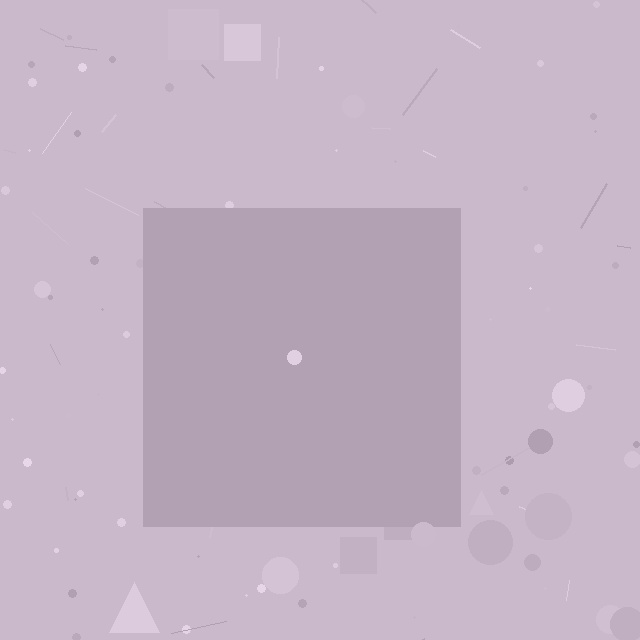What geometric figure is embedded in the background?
A square is embedded in the background.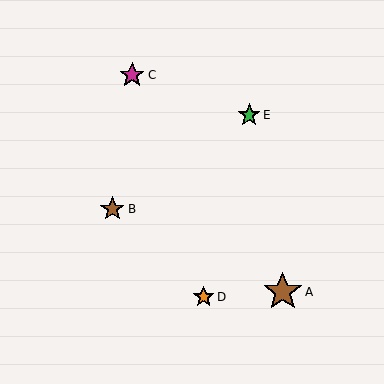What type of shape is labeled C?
Shape C is a magenta star.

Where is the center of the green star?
The center of the green star is at (249, 115).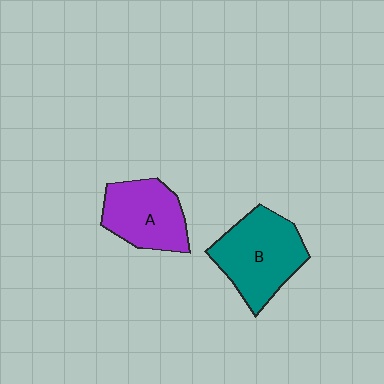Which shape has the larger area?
Shape B (teal).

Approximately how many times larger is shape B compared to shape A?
Approximately 1.2 times.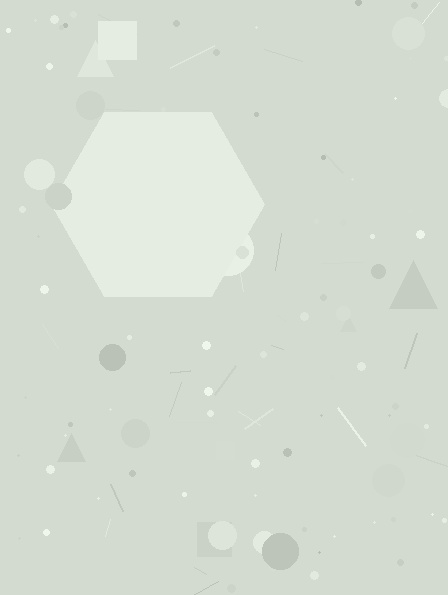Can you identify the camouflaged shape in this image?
The camouflaged shape is a hexagon.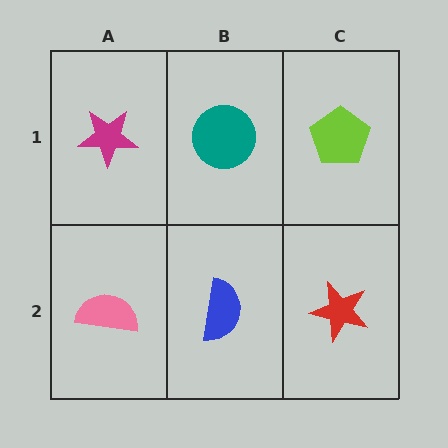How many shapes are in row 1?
3 shapes.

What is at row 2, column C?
A red star.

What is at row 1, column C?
A lime pentagon.